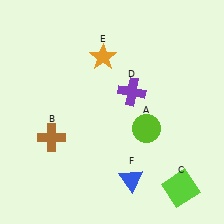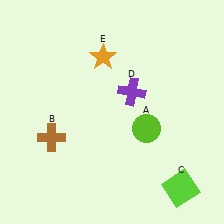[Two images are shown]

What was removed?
The blue triangle (F) was removed in Image 2.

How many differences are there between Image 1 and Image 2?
There is 1 difference between the two images.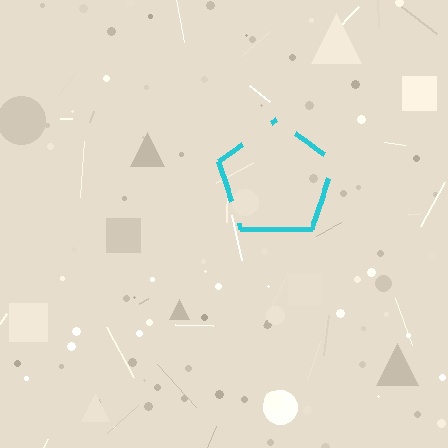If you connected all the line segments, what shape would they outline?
They would outline a pentagon.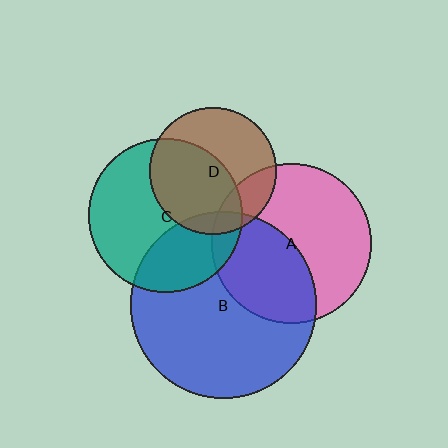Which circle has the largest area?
Circle B (blue).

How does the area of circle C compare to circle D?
Approximately 1.5 times.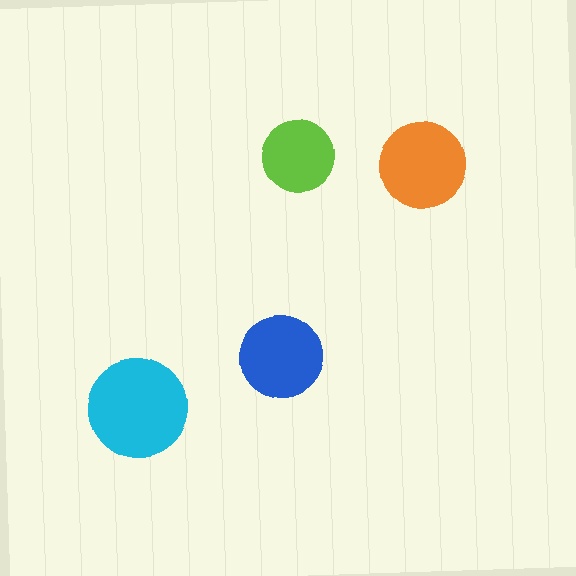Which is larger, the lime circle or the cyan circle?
The cyan one.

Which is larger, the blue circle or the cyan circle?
The cyan one.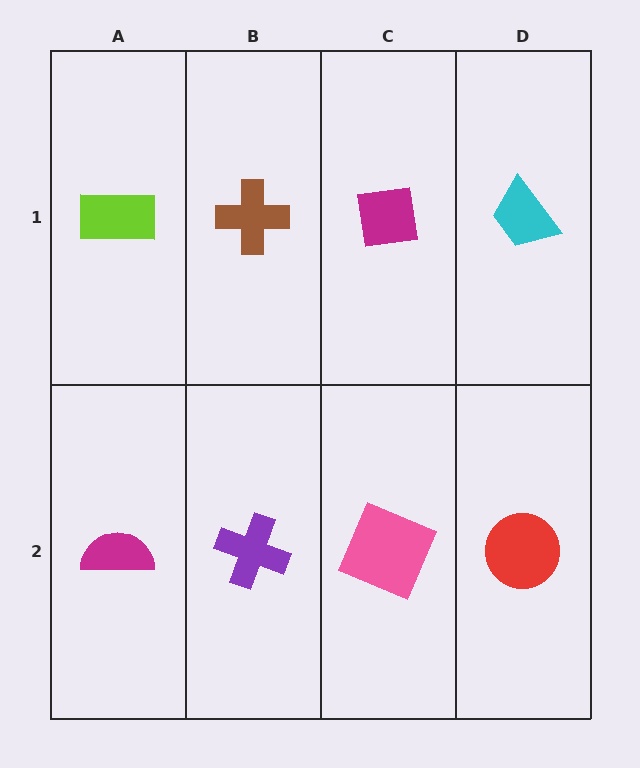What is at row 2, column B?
A purple cross.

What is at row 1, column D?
A cyan trapezoid.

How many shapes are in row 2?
4 shapes.